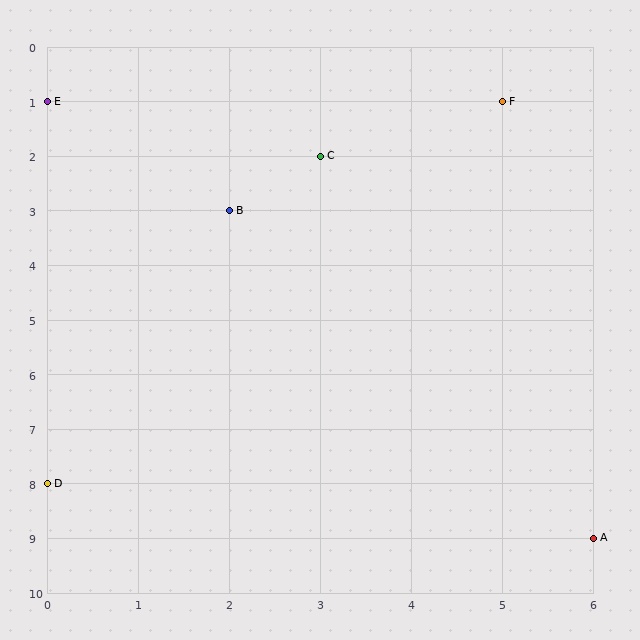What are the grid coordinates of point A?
Point A is at grid coordinates (6, 9).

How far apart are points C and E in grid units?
Points C and E are 3 columns and 1 row apart (about 3.2 grid units diagonally).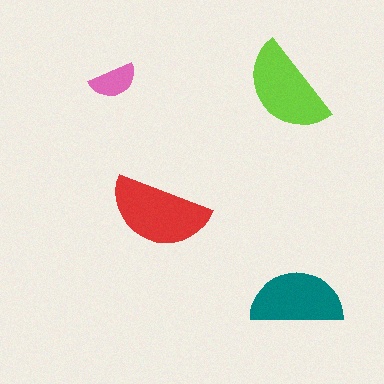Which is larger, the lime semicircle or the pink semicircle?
The lime one.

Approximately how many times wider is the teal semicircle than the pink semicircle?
About 2 times wider.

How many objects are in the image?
There are 4 objects in the image.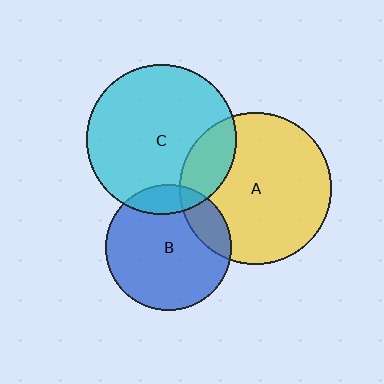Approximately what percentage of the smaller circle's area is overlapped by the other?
Approximately 15%.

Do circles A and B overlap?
Yes.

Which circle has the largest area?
Circle A (yellow).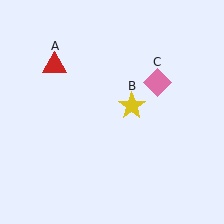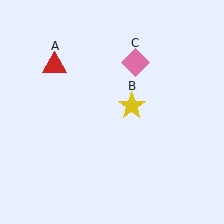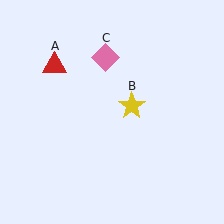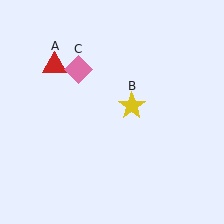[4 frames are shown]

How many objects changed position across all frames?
1 object changed position: pink diamond (object C).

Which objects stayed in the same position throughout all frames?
Red triangle (object A) and yellow star (object B) remained stationary.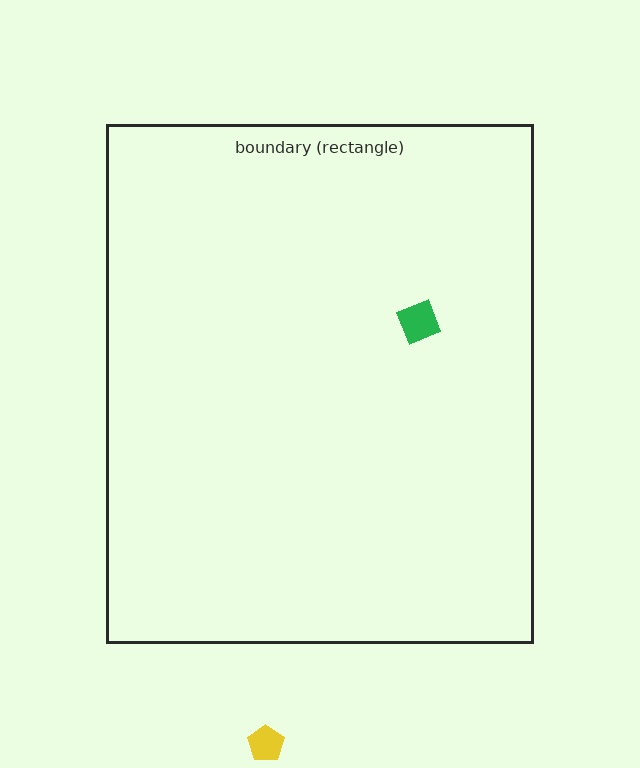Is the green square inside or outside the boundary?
Inside.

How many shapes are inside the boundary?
1 inside, 1 outside.